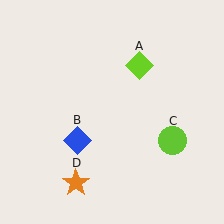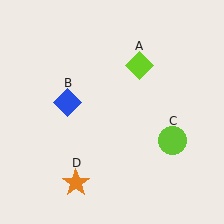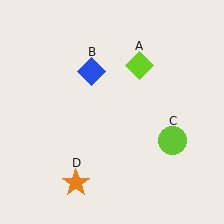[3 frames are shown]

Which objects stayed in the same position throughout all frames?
Lime diamond (object A) and lime circle (object C) and orange star (object D) remained stationary.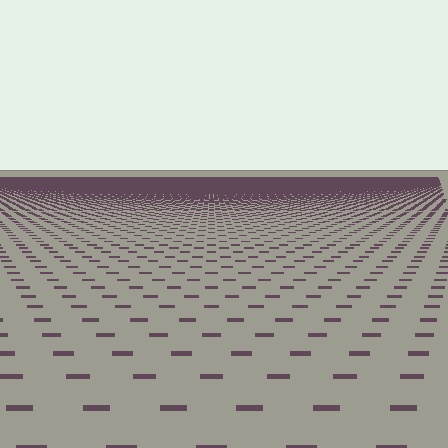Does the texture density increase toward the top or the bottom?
Density increases toward the top.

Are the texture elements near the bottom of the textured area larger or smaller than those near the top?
Larger. Near the bottom, elements are closer to the viewer and appear at a bigger on-screen size.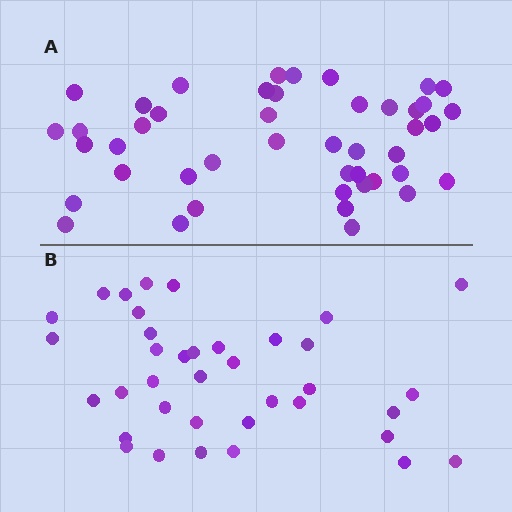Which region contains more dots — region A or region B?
Region A (the top region) has more dots.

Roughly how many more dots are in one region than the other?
Region A has roughly 8 or so more dots than region B.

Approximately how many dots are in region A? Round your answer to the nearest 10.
About 40 dots. (The exact count is 45, which rounds to 40.)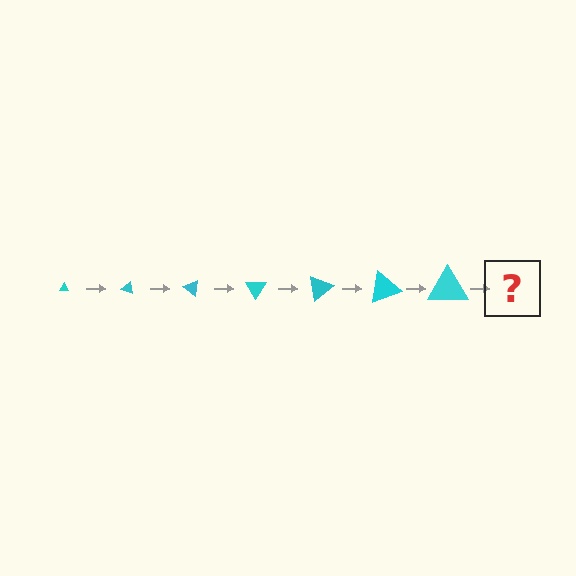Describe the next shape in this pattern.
It should be a triangle, larger than the previous one and rotated 140 degrees from the start.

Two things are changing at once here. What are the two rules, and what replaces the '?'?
The two rules are that the triangle grows larger each step and it rotates 20 degrees each step. The '?' should be a triangle, larger than the previous one and rotated 140 degrees from the start.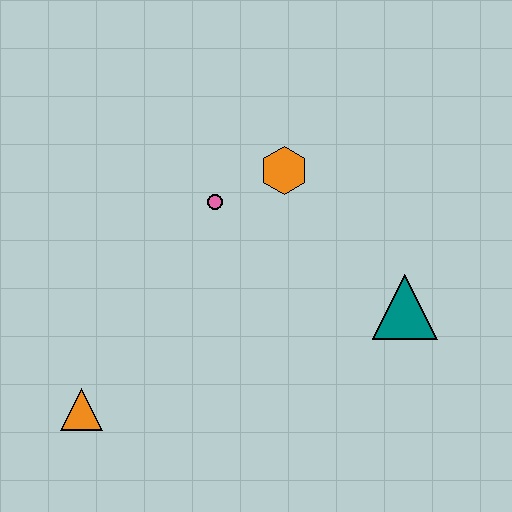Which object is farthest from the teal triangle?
The orange triangle is farthest from the teal triangle.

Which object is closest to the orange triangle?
The pink circle is closest to the orange triangle.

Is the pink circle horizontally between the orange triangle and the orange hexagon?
Yes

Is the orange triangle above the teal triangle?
No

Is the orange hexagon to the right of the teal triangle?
No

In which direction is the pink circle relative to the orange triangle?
The pink circle is above the orange triangle.